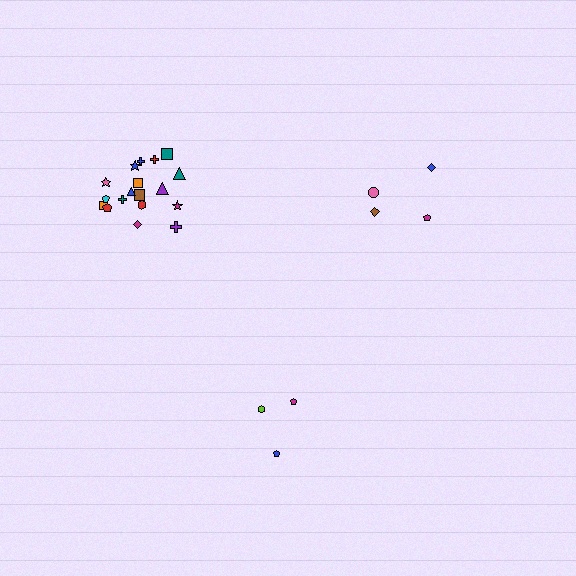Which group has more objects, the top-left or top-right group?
The top-left group.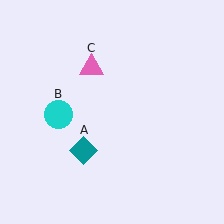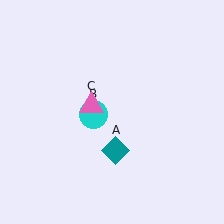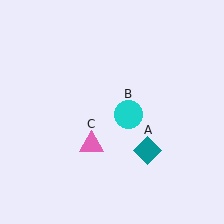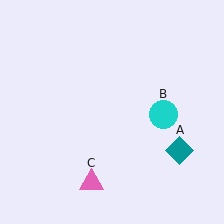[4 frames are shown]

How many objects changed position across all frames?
3 objects changed position: teal diamond (object A), cyan circle (object B), pink triangle (object C).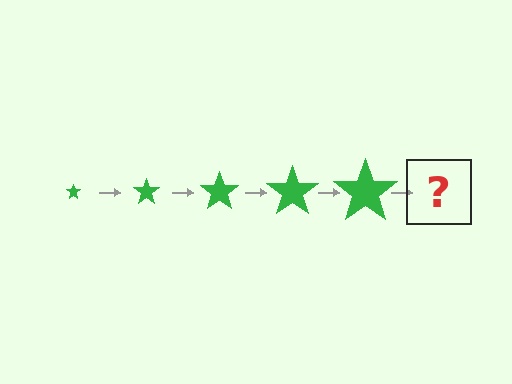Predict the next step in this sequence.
The next step is a green star, larger than the previous one.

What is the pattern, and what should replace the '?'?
The pattern is that the star gets progressively larger each step. The '?' should be a green star, larger than the previous one.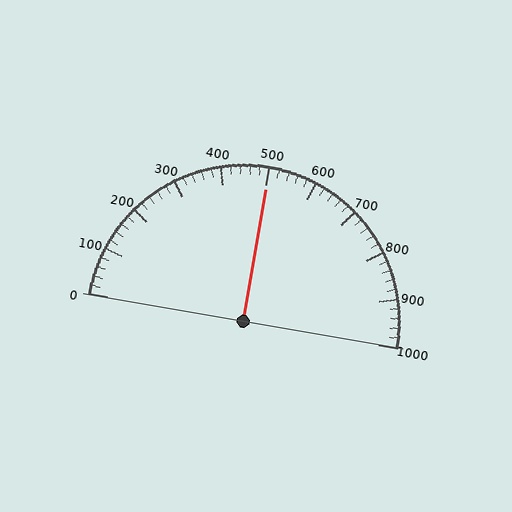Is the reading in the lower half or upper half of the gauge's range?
The reading is in the upper half of the range (0 to 1000).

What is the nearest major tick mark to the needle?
The nearest major tick mark is 500.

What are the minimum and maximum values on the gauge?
The gauge ranges from 0 to 1000.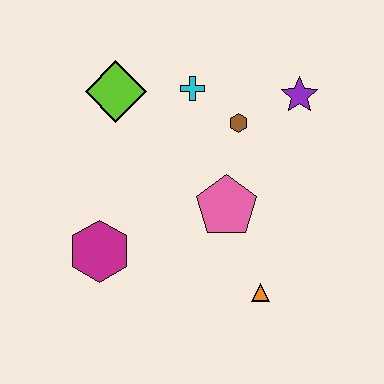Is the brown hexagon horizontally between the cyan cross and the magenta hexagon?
No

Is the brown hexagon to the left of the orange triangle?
Yes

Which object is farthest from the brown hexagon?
The magenta hexagon is farthest from the brown hexagon.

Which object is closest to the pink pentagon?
The brown hexagon is closest to the pink pentagon.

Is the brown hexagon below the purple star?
Yes